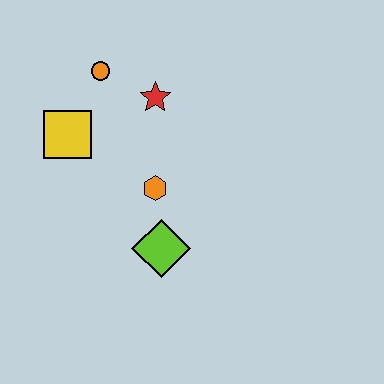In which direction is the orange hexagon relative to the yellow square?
The orange hexagon is to the right of the yellow square.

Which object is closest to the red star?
The orange circle is closest to the red star.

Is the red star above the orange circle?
No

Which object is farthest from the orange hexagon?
The orange circle is farthest from the orange hexagon.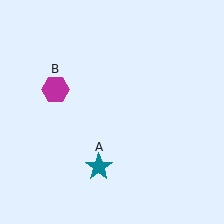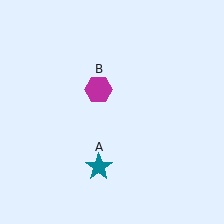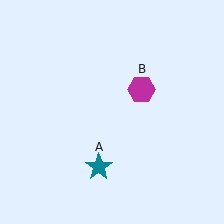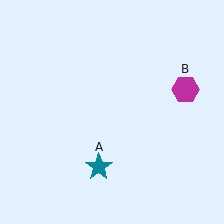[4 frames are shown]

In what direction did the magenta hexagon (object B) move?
The magenta hexagon (object B) moved right.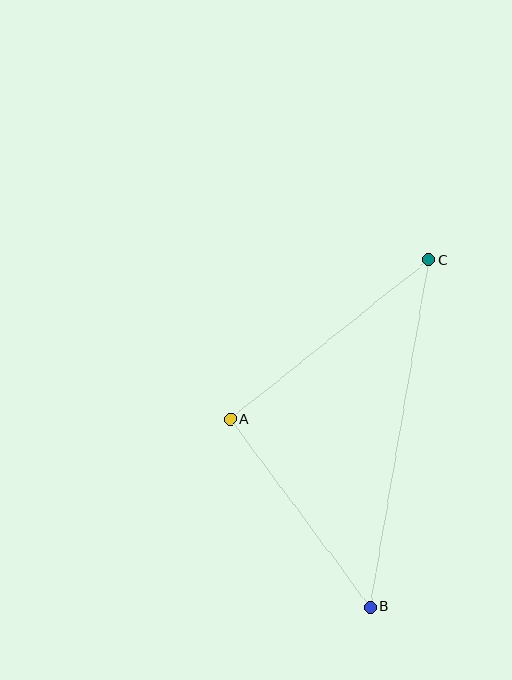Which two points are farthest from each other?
Points B and C are farthest from each other.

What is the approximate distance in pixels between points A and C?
The distance between A and C is approximately 255 pixels.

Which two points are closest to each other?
Points A and B are closest to each other.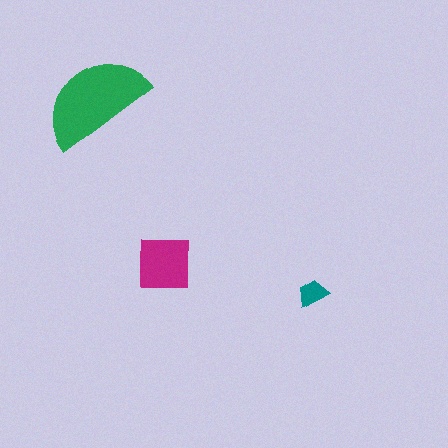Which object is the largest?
The green semicircle.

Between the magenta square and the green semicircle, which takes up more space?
The green semicircle.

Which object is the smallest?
The teal trapezoid.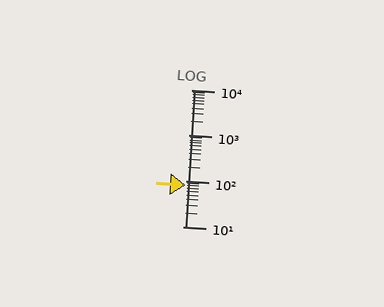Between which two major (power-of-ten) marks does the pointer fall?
The pointer is between 10 and 100.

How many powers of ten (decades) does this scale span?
The scale spans 3 decades, from 10 to 10000.